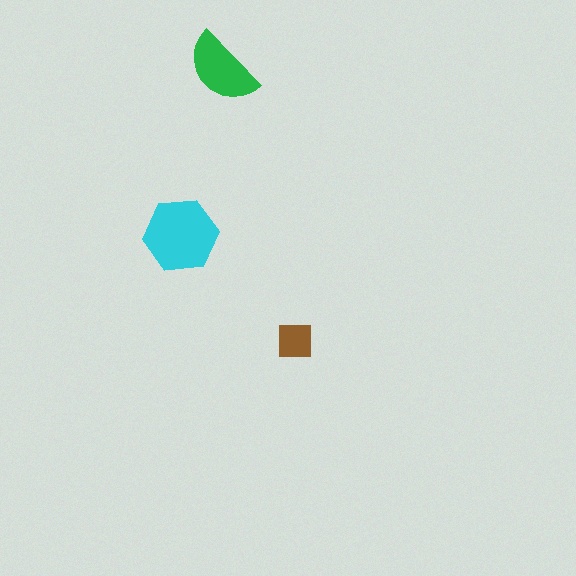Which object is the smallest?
The brown square.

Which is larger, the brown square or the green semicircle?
The green semicircle.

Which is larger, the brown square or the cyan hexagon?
The cyan hexagon.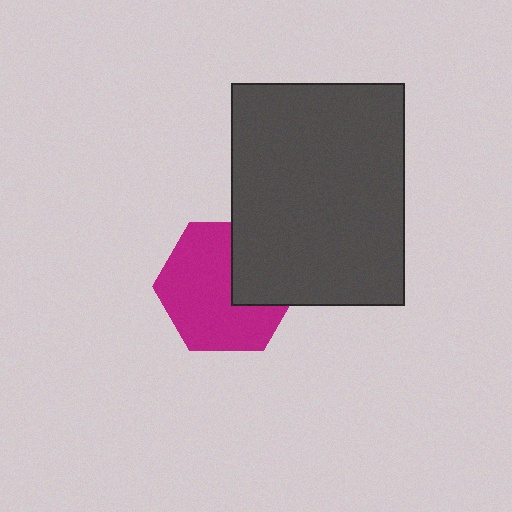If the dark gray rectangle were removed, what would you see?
You would see the complete magenta hexagon.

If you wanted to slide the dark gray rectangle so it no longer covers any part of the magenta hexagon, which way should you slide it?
Slide it toward the upper-right — that is the most direct way to separate the two shapes.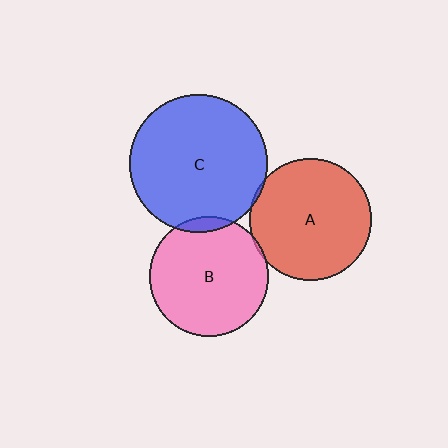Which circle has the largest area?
Circle C (blue).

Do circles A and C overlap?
Yes.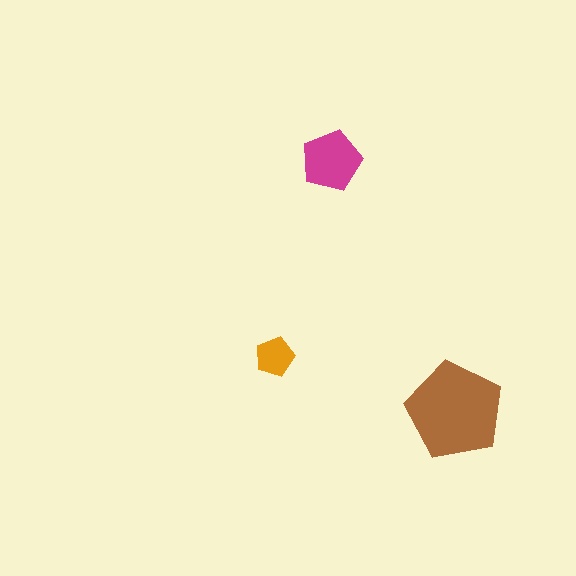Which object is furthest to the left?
The orange pentagon is leftmost.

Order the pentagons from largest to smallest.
the brown one, the magenta one, the orange one.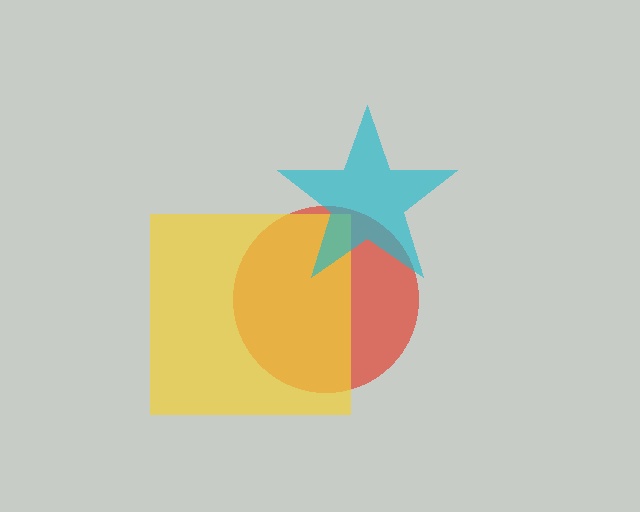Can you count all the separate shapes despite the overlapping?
Yes, there are 3 separate shapes.